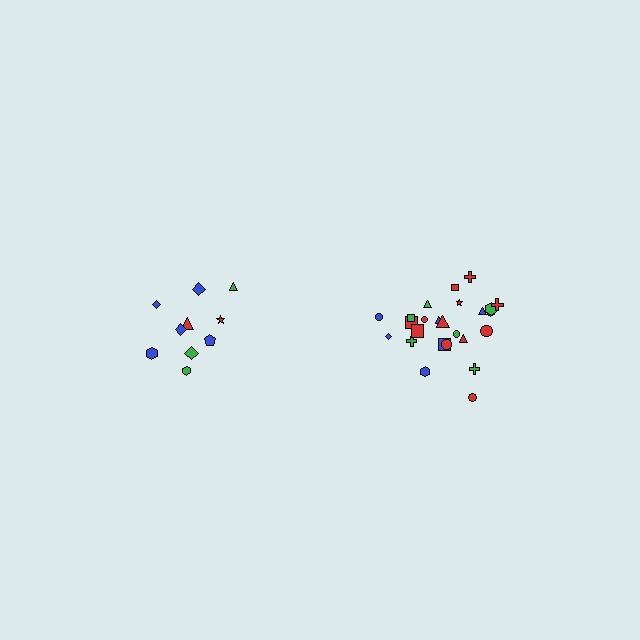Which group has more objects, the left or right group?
The right group.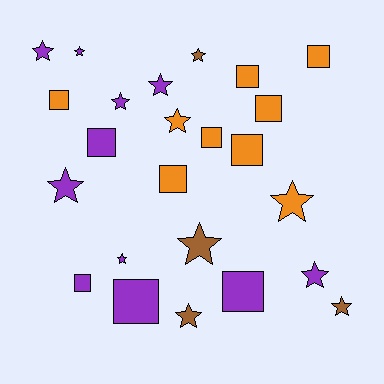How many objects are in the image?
There are 24 objects.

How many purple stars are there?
There are 7 purple stars.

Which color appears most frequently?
Purple, with 11 objects.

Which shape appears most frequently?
Star, with 13 objects.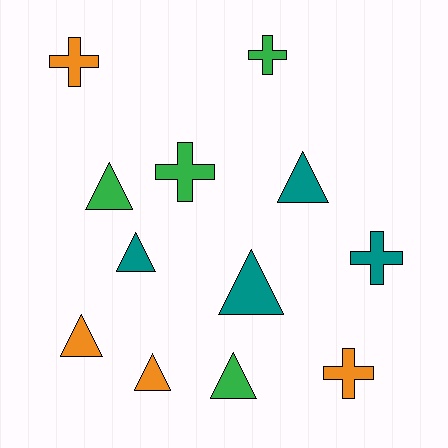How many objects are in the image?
There are 12 objects.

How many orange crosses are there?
There are 2 orange crosses.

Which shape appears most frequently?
Triangle, with 7 objects.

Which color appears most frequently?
Teal, with 4 objects.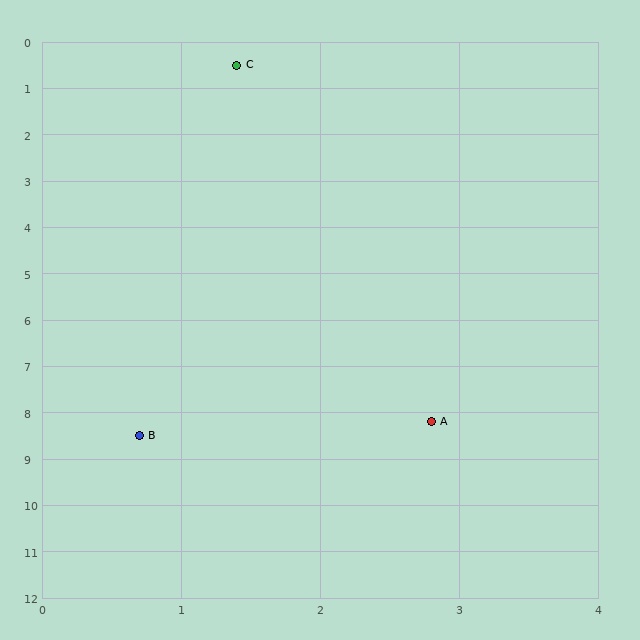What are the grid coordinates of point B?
Point B is at approximately (0.7, 8.5).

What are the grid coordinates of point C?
Point C is at approximately (1.4, 0.5).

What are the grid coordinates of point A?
Point A is at approximately (2.8, 8.2).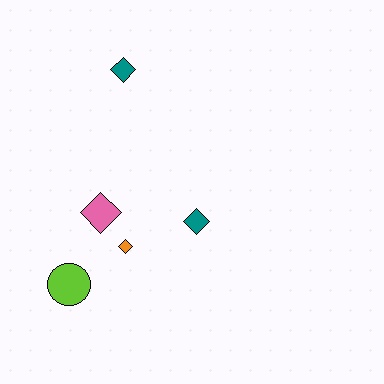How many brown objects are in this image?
There are no brown objects.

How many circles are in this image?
There is 1 circle.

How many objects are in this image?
There are 5 objects.